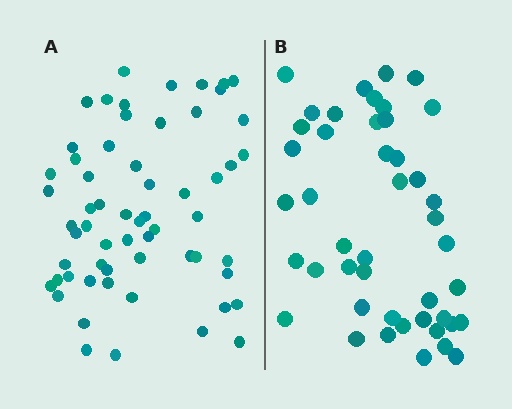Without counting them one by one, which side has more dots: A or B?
Region A (the left region) has more dots.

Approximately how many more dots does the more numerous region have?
Region A has approximately 15 more dots than region B.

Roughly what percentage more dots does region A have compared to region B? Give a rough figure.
About 35% more.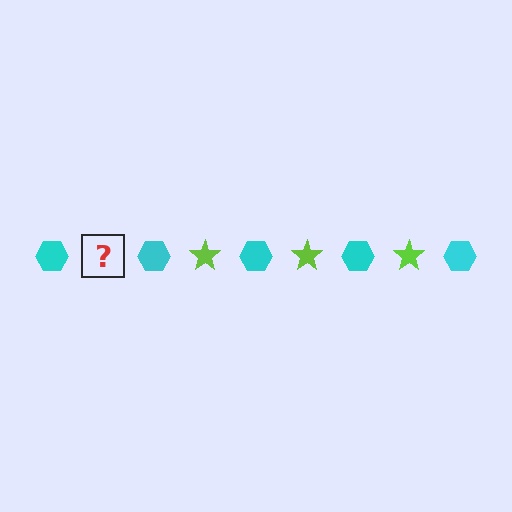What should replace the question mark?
The question mark should be replaced with a lime star.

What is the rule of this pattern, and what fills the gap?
The rule is that the pattern alternates between cyan hexagon and lime star. The gap should be filled with a lime star.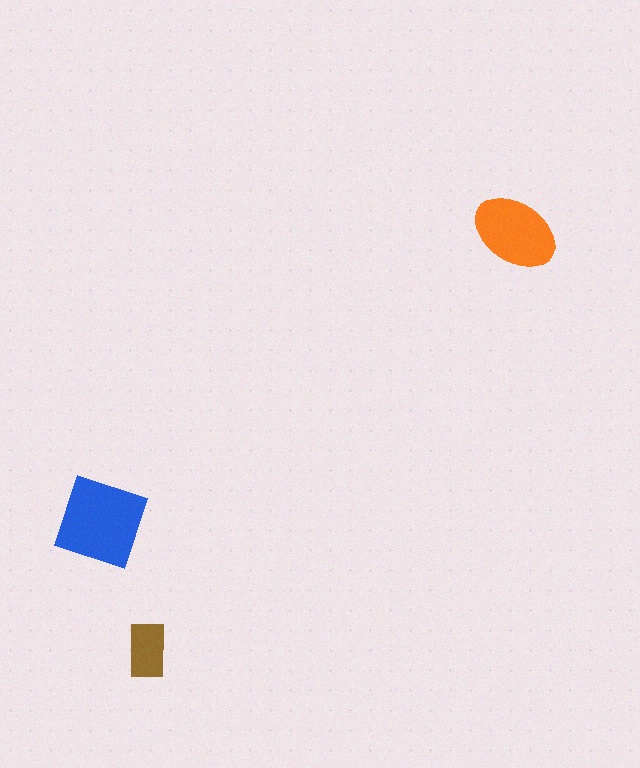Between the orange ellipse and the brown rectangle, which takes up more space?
The orange ellipse.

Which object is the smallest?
The brown rectangle.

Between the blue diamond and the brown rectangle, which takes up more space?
The blue diamond.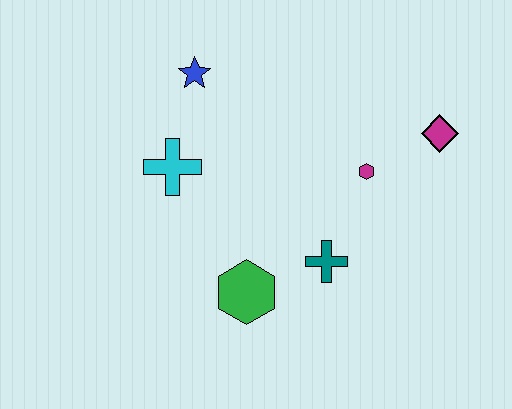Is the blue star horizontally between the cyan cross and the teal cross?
Yes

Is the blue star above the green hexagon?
Yes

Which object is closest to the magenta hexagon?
The magenta diamond is closest to the magenta hexagon.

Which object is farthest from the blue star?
The magenta diamond is farthest from the blue star.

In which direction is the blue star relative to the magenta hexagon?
The blue star is to the left of the magenta hexagon.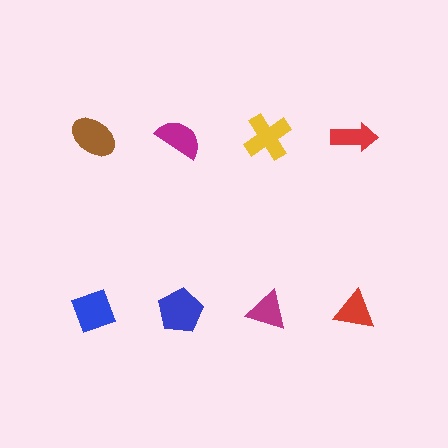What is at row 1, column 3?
A yellow cross.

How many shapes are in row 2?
4 shapes.